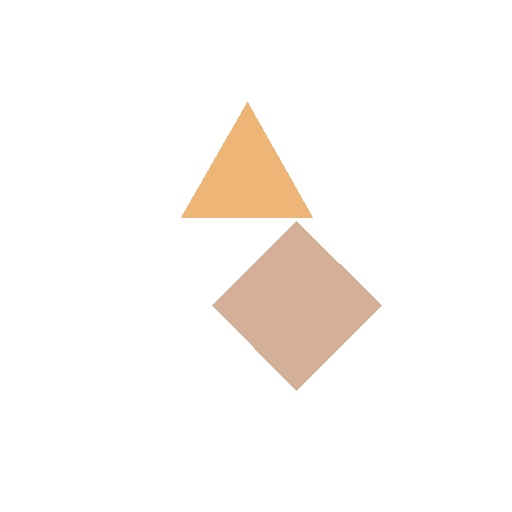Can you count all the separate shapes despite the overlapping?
Yes, there are 2 separate shapes.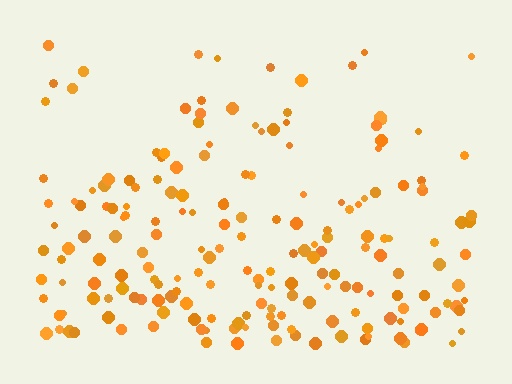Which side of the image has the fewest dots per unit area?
The top.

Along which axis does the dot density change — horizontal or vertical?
Vertical.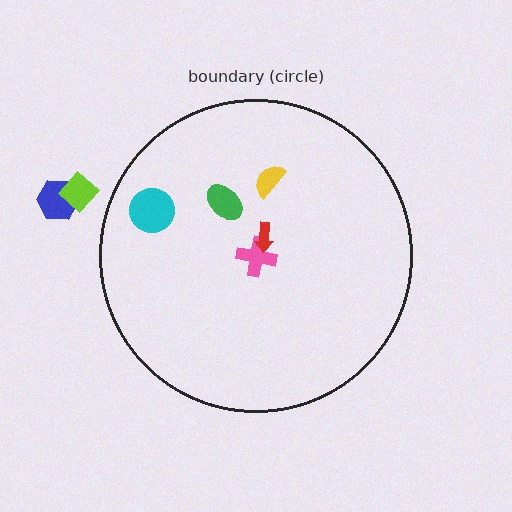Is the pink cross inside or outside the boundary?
Inside.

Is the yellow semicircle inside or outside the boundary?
Inside.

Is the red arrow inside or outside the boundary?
Inside.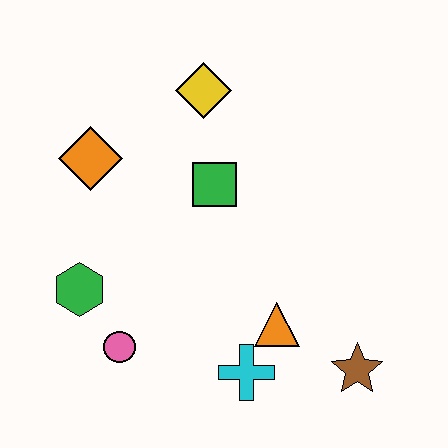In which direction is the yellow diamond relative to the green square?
The yellow diamond is above the green square.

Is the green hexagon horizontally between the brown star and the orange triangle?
No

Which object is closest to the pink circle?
The green hexagon is closest to the pink circle.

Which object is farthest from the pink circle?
The yellow diamond is farthest from the pink circle.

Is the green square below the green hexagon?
No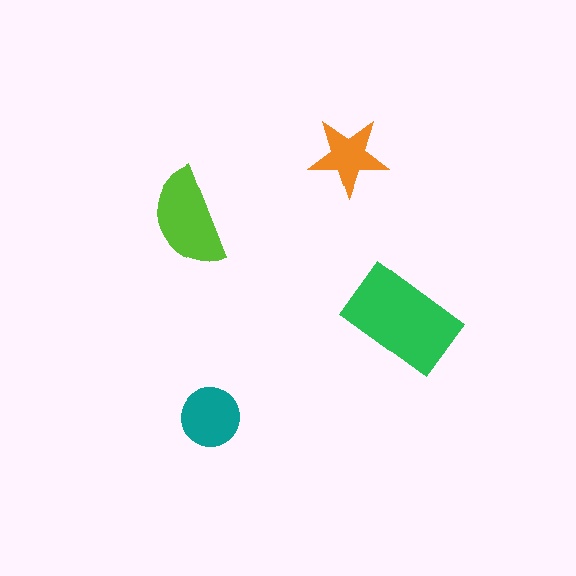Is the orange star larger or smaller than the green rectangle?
Smaller.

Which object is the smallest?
The orange star.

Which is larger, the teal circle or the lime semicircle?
The lime semicircle.